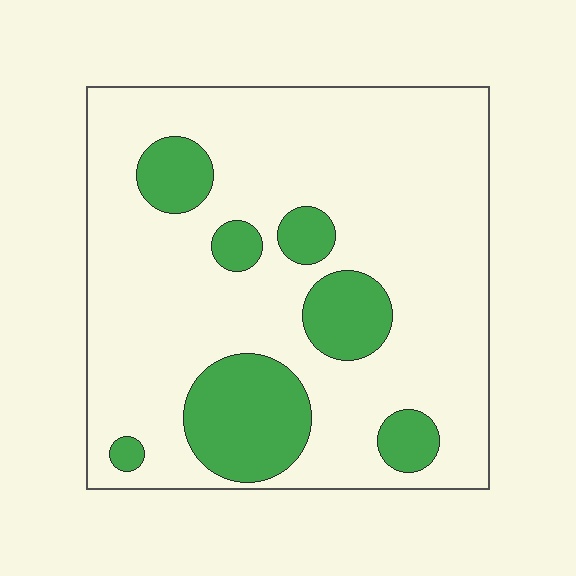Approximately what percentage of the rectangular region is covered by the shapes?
Approximately 20%.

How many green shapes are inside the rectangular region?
7.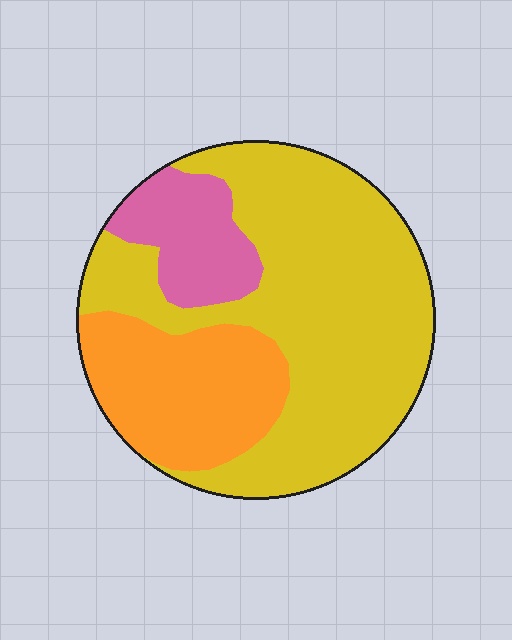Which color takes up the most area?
Yellow, at roughly 60%.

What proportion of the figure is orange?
Orange takes up about one quarter (1/4) of the figure.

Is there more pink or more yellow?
Yellow.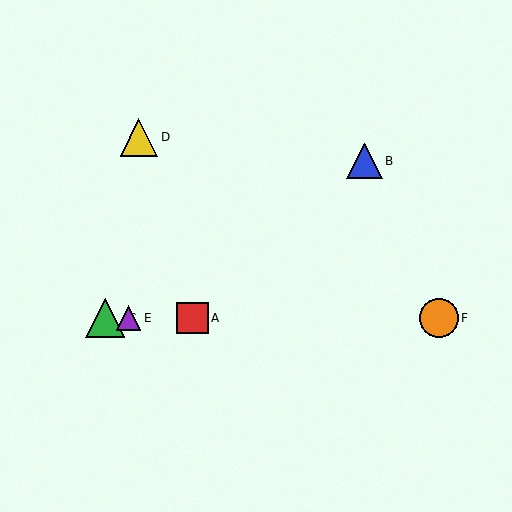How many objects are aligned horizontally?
4 objects (A, C, E, F) are aligned horizontally.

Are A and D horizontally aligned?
No, A is at y≈318 and D is at y≈137.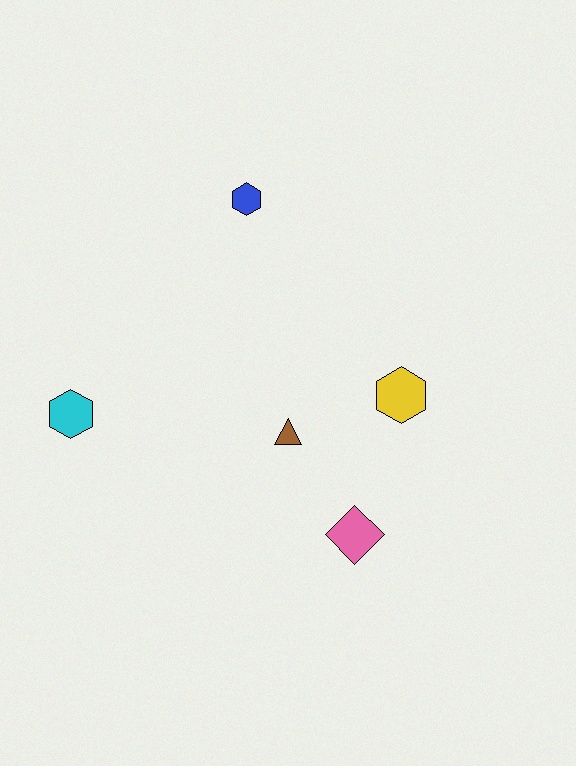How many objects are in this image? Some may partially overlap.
There are 5 objects.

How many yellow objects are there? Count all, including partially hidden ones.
There is 1 yellow object.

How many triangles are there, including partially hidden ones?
There is 1 triangle.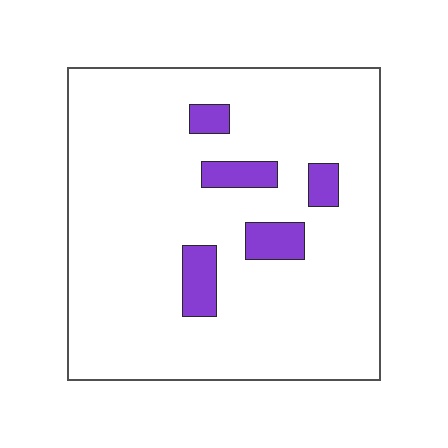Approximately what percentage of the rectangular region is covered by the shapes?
Approximately 10%.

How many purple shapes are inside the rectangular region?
5.